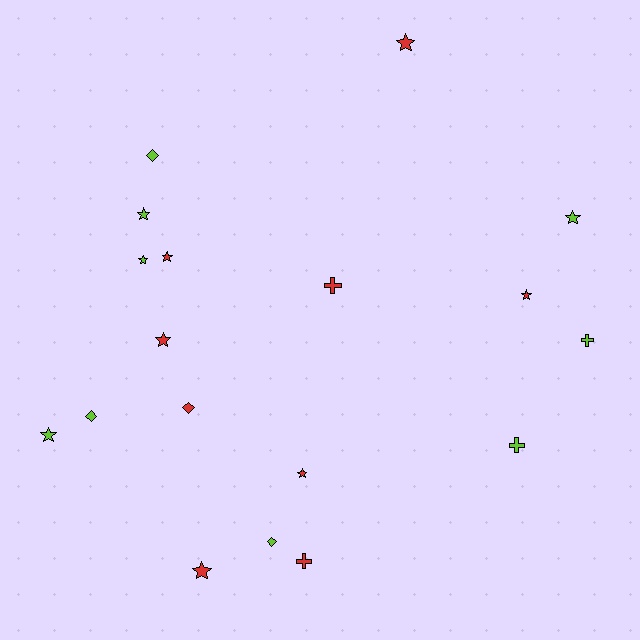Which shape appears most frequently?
Star, with 10 objects.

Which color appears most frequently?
Lime, with 9 objects.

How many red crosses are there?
There are 2 red crosses.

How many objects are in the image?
There are 18 objects.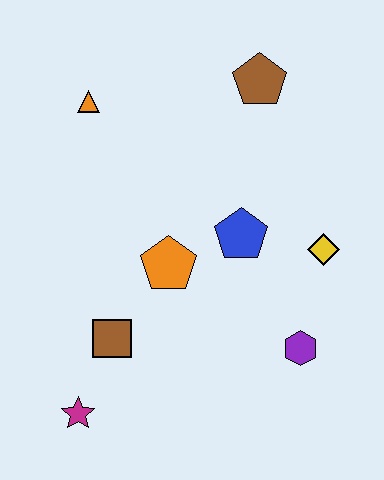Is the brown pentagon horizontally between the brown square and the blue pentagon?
No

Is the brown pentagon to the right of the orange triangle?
Yes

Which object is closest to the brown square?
The magenta star is closest to the brown square.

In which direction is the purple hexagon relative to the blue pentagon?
The purple hexagon is below the blue pentagon.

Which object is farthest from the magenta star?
The brown pentagon is farthest from the magenta star.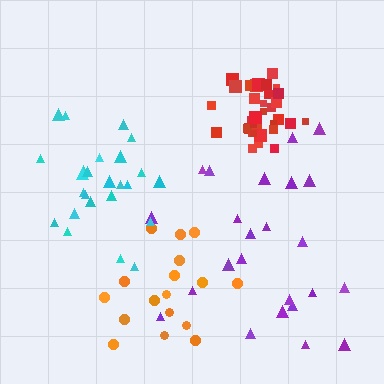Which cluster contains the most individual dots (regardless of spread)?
Red (35).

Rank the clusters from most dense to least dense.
red, cyan, orange, purple.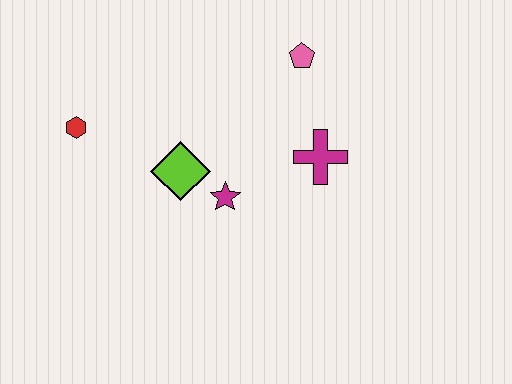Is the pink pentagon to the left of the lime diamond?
No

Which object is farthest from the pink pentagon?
The red hexagon is farthest from the pink pentagon.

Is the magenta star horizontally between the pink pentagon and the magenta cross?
No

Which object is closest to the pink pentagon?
The magenta cross is closest to the pink pentagon.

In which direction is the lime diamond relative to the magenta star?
The lime diamond is to the left of the magenta star.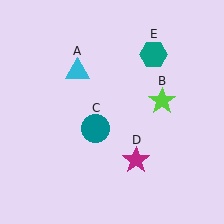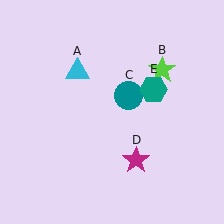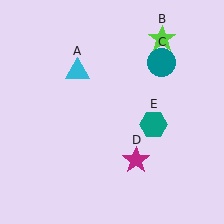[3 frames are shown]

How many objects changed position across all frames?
3 objects changed position: lime star (object B), teal circle (object C), teal hexagon (object E).